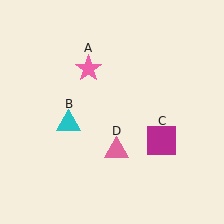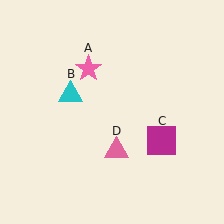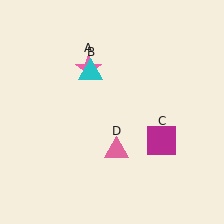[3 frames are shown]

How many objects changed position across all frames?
1 object changed position: cyan triangle (object B).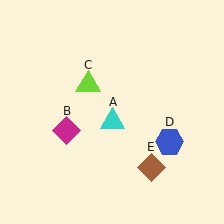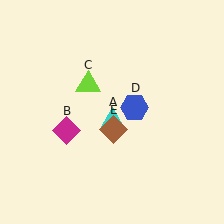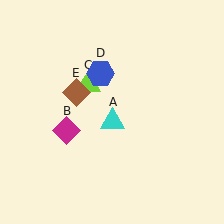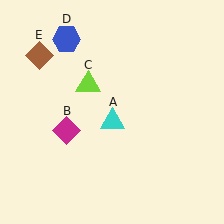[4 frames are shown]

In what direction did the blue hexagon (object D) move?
The blue hexagon (object D) moved up and to the left.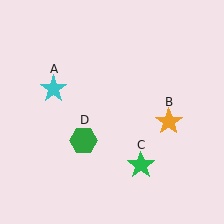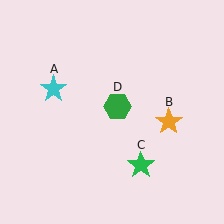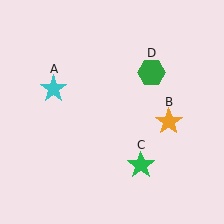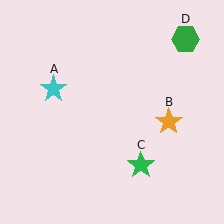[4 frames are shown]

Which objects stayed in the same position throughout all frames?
Cyan star (object A) and orange star (object B) and green star (object C) remained stationary.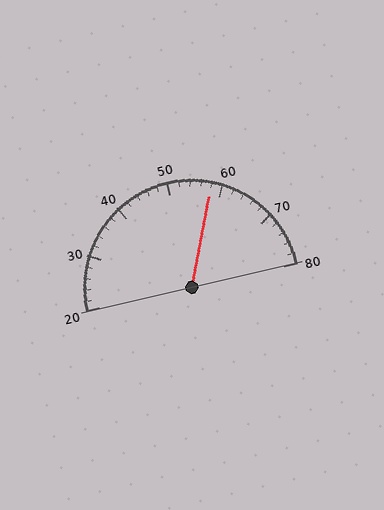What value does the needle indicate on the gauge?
The needle indicates approximately 58.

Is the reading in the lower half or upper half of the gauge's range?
The reading is in the upper half of the range (20 to 80).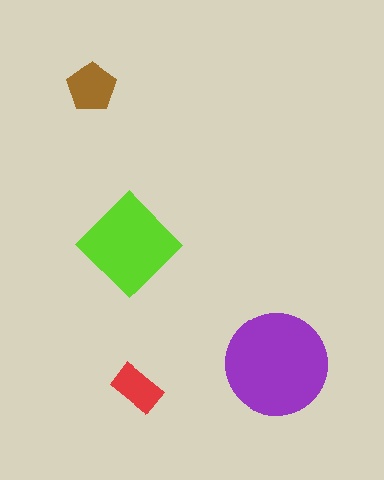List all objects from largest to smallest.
The purple circle, the lime diamond, the brown pentagon, the red rectangle.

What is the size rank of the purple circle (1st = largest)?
1st.